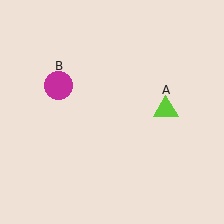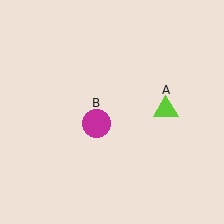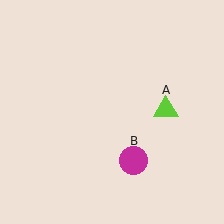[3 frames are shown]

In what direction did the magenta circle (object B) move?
The magenta circle (object B) moved down and to the right.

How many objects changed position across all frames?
1 object changed position: magenta circle (object B).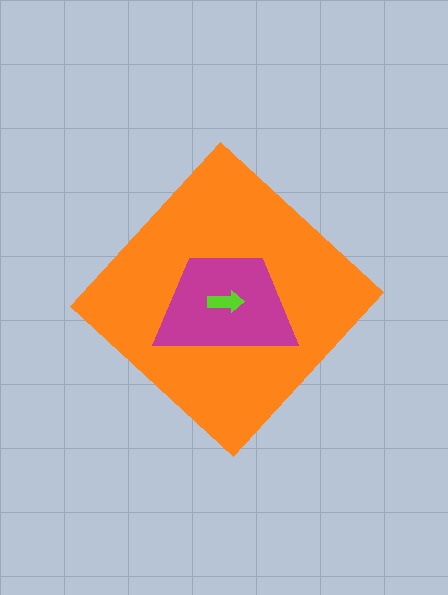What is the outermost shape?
The orange diamond.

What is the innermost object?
The lime arrow.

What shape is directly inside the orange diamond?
The magenta trapezoid.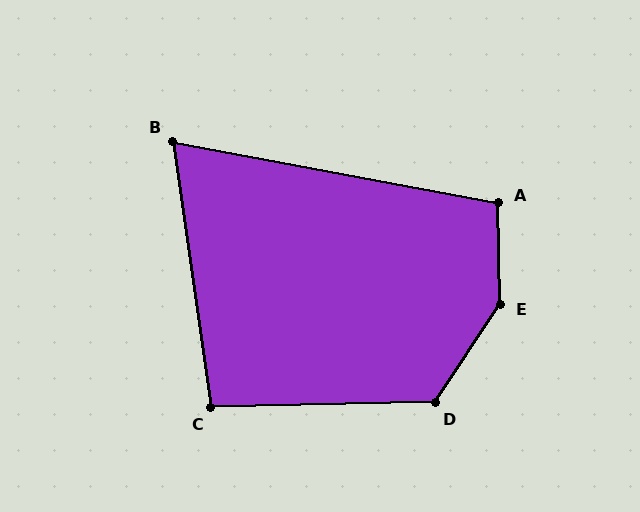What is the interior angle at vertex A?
Approximately 102 degrees (obtuse).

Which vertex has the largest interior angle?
E, at approximately 146 degrees.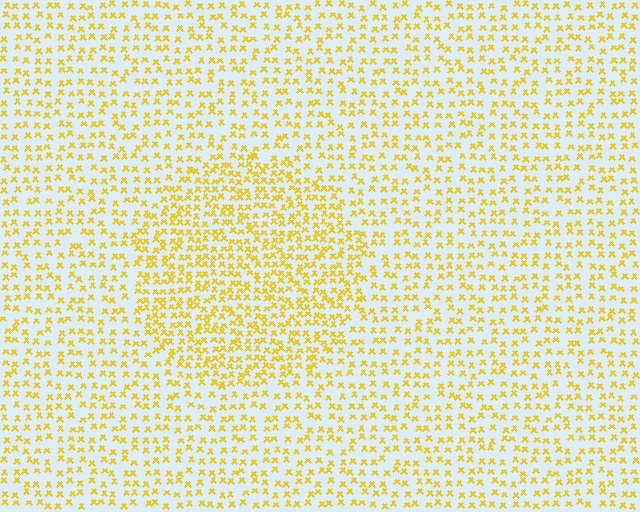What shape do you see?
I see a circle.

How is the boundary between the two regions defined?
The boundary is defined by a change in element density (approximately 1.7x ratio). All elements are the same color, size, and shape.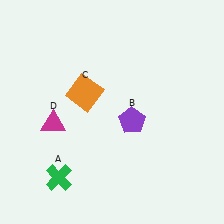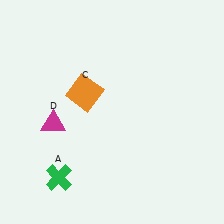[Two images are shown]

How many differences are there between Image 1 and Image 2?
There is 1 difference between the two images.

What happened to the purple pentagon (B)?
The purple pentagon (B) was removed in Image 2. It was in the bottom-right area of Image 1.